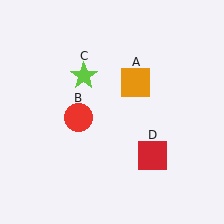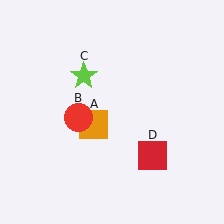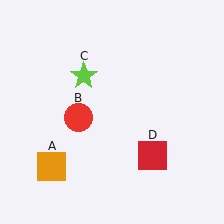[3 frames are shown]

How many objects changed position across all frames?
1 object changed position: orange square (object A).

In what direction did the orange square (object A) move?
The orange square (object A) moved down and to the left.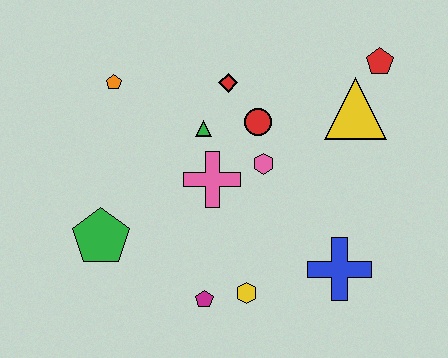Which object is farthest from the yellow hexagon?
The red pentagon is farthest from the yellow hexagon.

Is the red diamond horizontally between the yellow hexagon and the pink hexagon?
No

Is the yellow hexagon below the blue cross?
Yes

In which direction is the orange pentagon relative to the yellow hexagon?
The orange pentagon is above the yellow hexagon.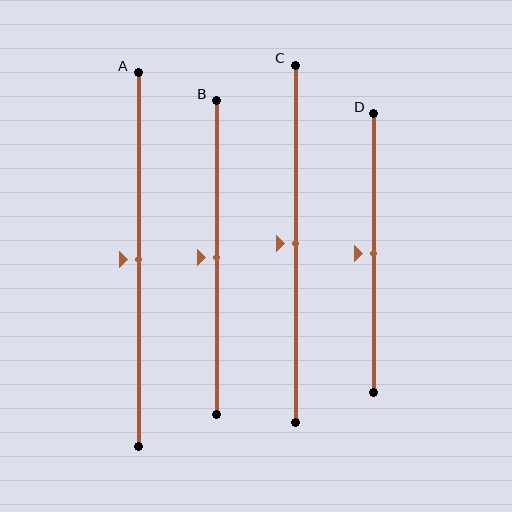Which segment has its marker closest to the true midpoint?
Segment A has its marker closest to the true midpoint.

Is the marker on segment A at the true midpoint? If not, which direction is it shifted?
Yes, the marker on segment A is at the true midpoint.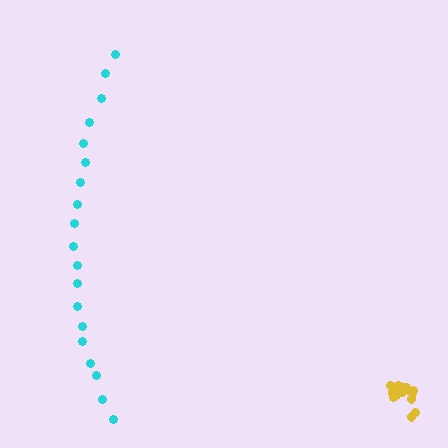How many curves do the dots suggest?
There are 2 distinct paths.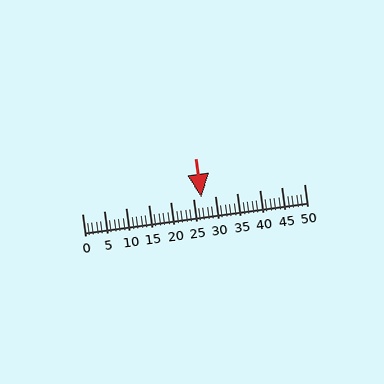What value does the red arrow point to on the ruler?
The red arrow points to approximately 27.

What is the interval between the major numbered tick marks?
The major tick marks are spaced 5 units apart.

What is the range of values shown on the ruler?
The ruler shows values from 0 to 50.